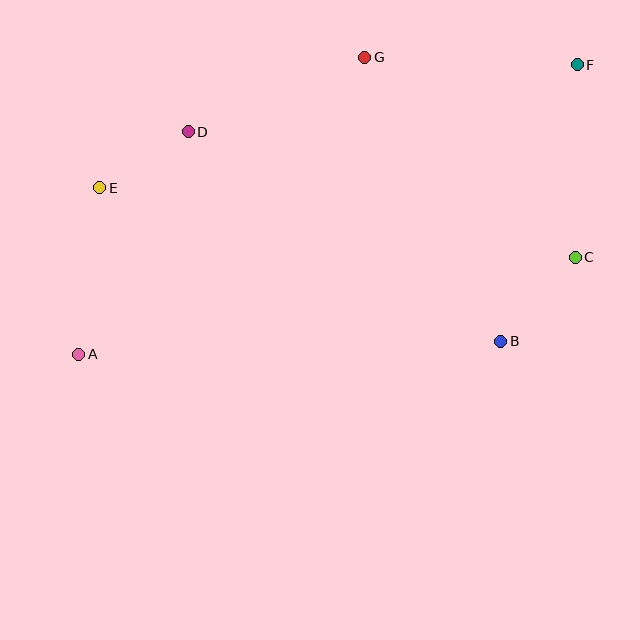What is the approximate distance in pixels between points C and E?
The distance between C and E is approximately 481 pixels.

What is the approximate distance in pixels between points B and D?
The distance between B and D is approximately 376 pixels.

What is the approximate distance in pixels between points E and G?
The distance between E and G is approximately 295 pixels.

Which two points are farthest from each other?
Points A and F are farthest from each other.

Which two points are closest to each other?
Points D and E are closest to each other.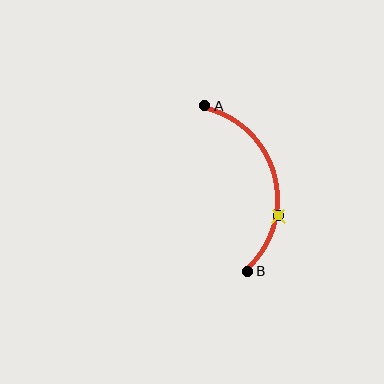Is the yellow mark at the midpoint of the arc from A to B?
No. The yellow mark lies on the arc but is closer to endpoint B. The arc midpoint would be at the point on the curve equidistant along the arc from both A and B.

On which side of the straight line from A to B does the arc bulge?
The arc bulges to the right of the straight line connecting A and B.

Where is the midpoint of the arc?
The arc midpoint is the point on the curve farthest from the straight line joining A and B. It sits to the right of that line.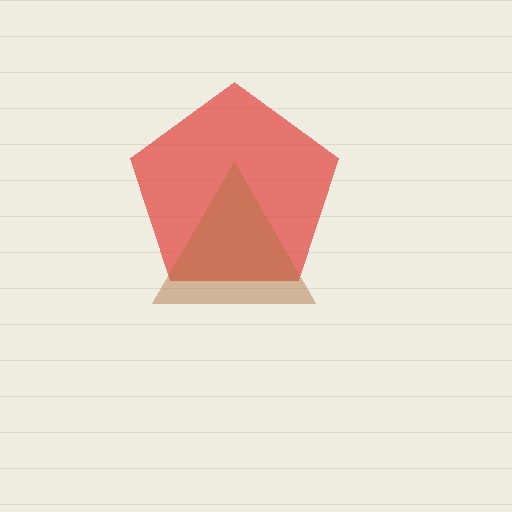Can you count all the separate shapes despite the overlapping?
Yes, there are 2 separate shapes.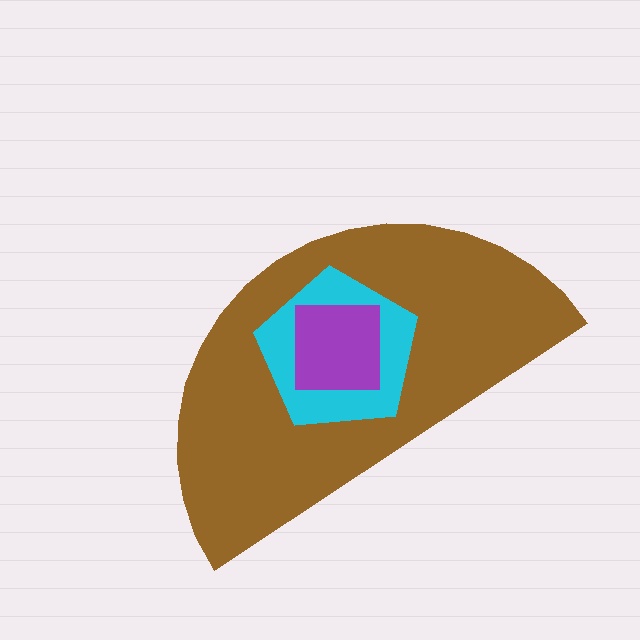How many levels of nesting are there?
3.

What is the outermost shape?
The brown semicircle.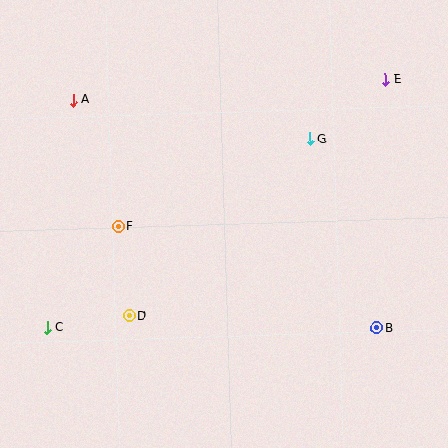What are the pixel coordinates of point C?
Point C is at (47, 328).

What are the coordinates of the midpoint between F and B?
The midpoint between F and B is at (248, 277).